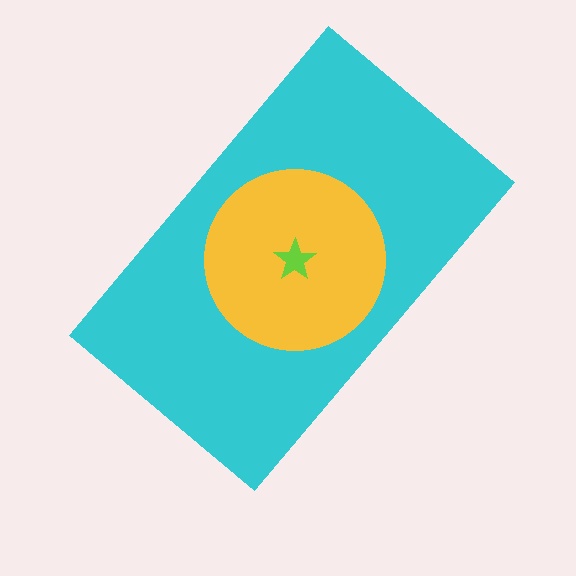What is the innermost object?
The lime star.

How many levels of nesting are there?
3.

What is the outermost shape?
The cyan rectangle.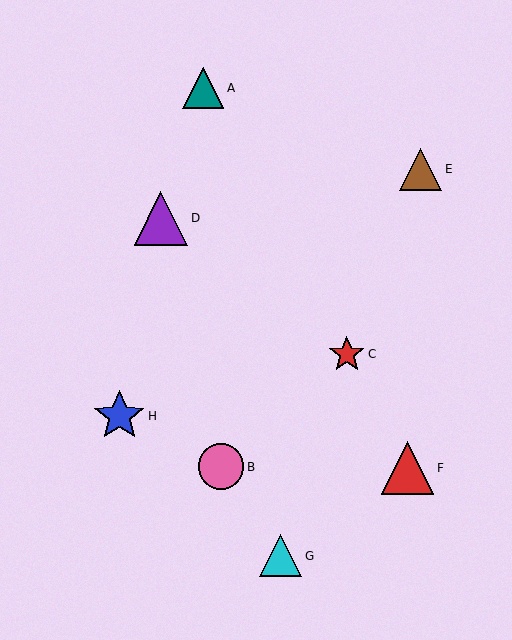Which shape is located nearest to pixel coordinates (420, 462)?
The red triangle (labeled F) at (407, 468) is nearest to that location.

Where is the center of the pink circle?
The center of the pink circle is at (221, 467).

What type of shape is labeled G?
Shape G is a cyan triangle.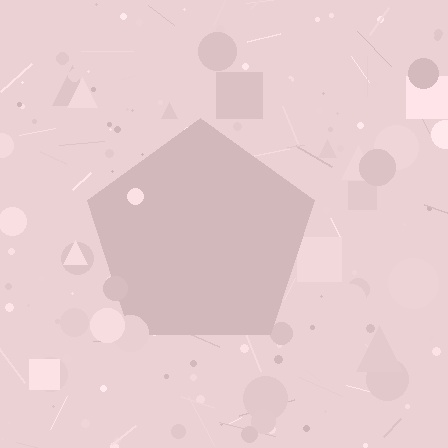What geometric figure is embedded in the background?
A pentagon is embedded in the background.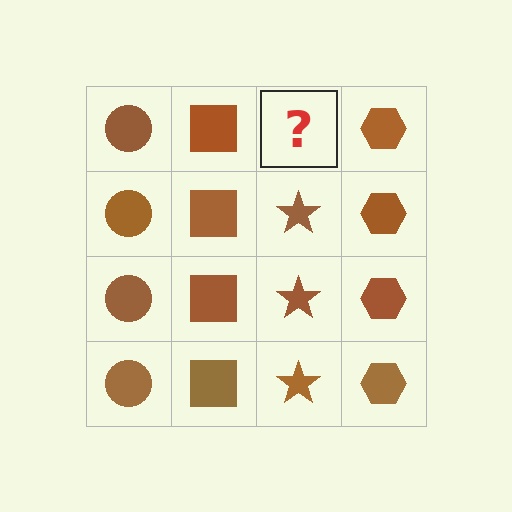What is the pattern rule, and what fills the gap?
The rule is that each column has a consistent shape. The gap should be filled with a brown star.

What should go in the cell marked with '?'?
The missing cell should contain a brown star.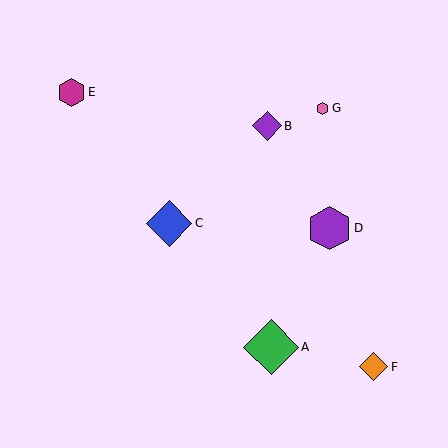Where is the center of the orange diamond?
The center of the orange diamond is at (374, 367).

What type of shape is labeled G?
Shape G is a pink hexagon.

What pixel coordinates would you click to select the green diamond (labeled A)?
Click at (271, 347) to select the green diamond A.